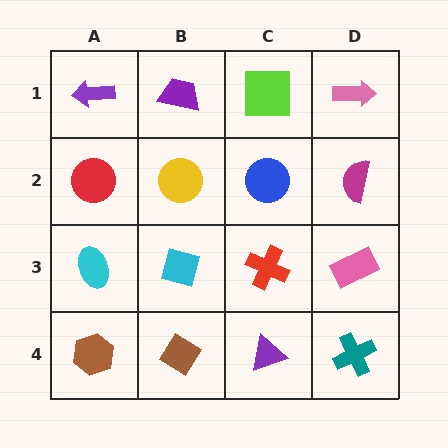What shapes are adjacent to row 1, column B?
A yellow circle (row 2, column B), a purple arrow (row 1, column A), a lime square (row 1, column C).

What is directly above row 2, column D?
A pink arrow.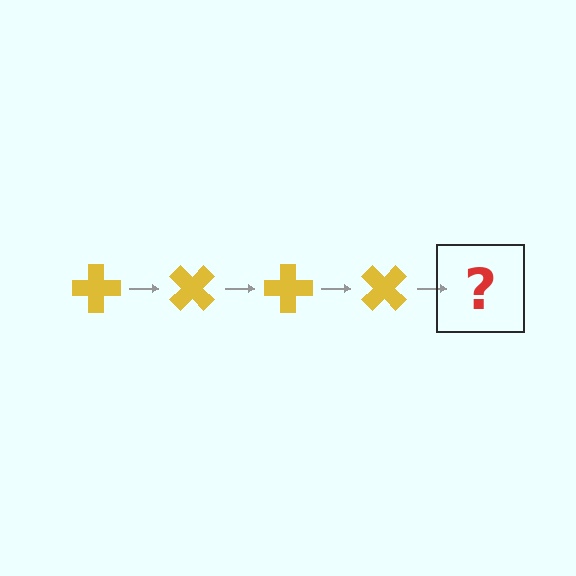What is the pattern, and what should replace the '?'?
The pattern is that the cross rotates 45 degrees each step. The '?' should be a yellow cross rotated 180 degrees.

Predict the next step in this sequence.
The next step is a yellow cross rotated 180 degrees.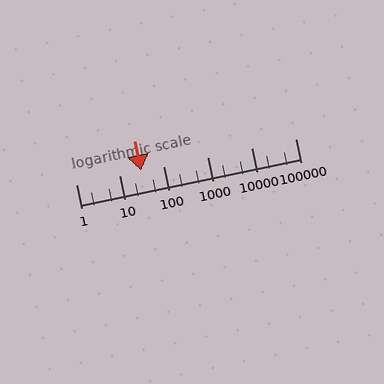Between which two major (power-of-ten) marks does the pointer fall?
The pointer is between 10 and 100.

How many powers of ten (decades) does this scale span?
The scale spans 5 decades, from 1 to 100000.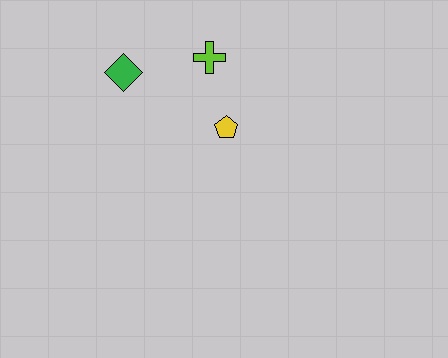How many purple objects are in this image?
There are no purple objects.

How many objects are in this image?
There are 3 objects.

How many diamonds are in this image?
There is 1 diamond.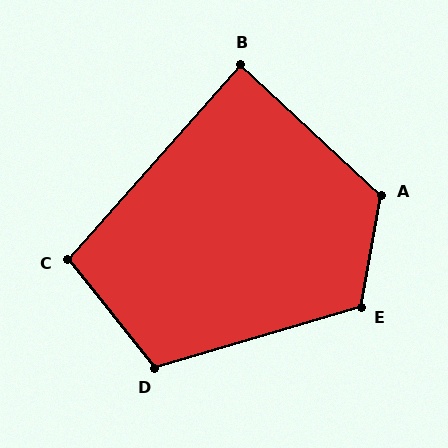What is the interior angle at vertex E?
Approximately 117 degrees (obtuse).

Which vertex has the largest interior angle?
A, at approximately 122 degrees.